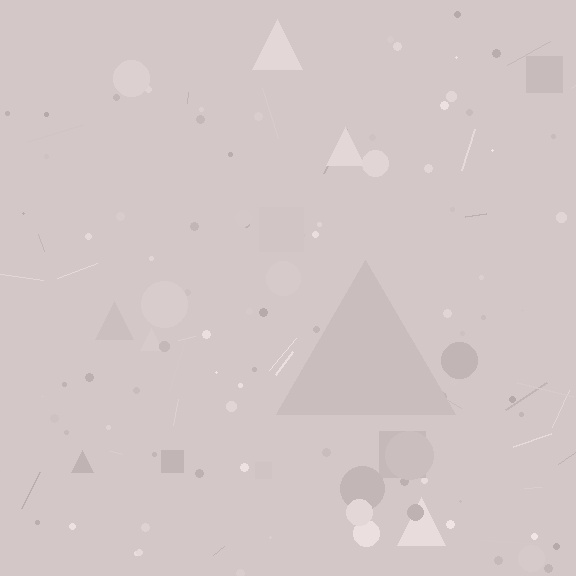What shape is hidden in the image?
A triangle is hidden in the image.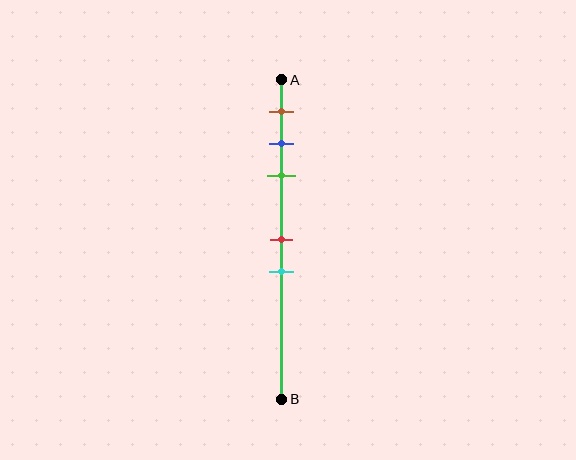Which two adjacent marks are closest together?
The blue and green marks are the closest adjacent pair.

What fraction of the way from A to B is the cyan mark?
The cyan mark is approximately 60% (0.6) of the way from A to B.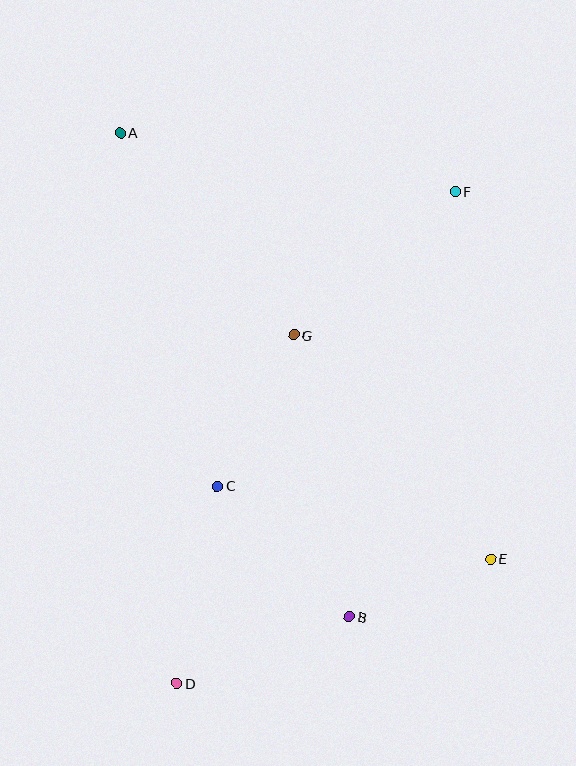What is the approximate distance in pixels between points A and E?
The distance between A and E is approximately 564 pixels.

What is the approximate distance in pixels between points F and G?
The distance between F and G is approximately 216 pixels.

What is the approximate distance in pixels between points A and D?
The distance between A and D is approximately 553 pixels.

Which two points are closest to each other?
Points B and E are closest to each other.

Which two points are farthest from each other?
Points D and F are farthest from each other.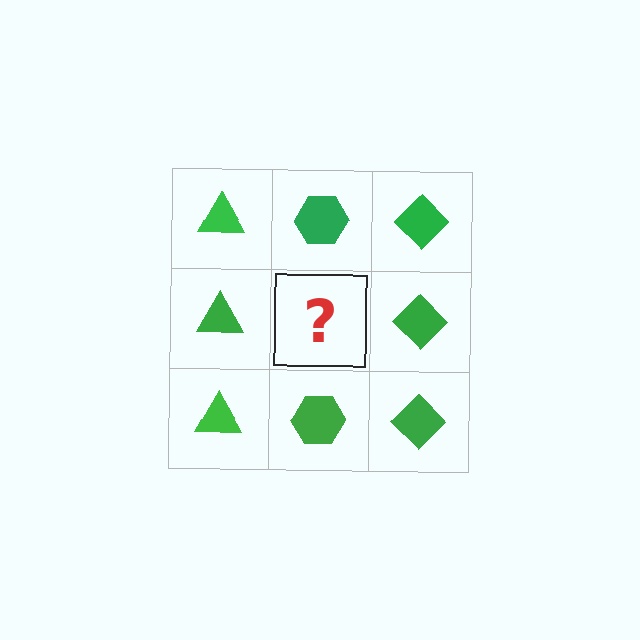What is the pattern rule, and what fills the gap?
The rule is that each column has a consistent shape. The gap should be filled with a green hexagon.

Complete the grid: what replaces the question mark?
The question mark should be replaced with a green hexagon.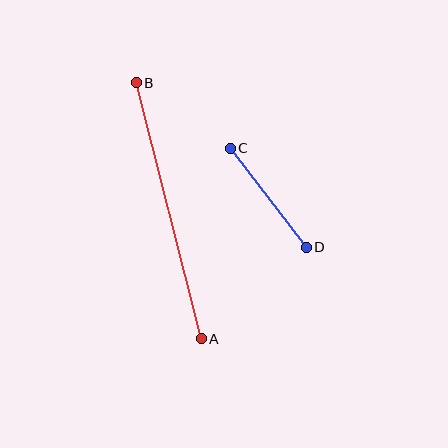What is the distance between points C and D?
The distance is approximately 125 pixels.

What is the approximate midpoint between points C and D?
The midpoint is at approximately (268, 198) pixels.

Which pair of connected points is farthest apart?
Points A and B are farthest apart.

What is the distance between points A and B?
The distance is approximately 264 pixels.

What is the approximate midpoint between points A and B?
The midpoint is at approximately (169, 211) pixels.